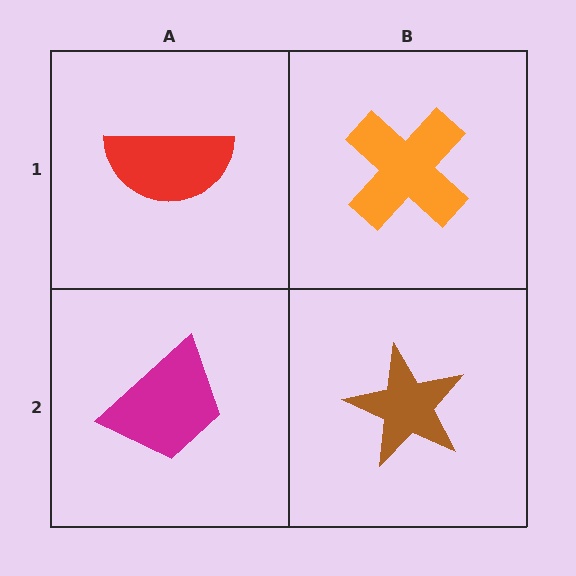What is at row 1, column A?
A red semicircle.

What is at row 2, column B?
A brown star.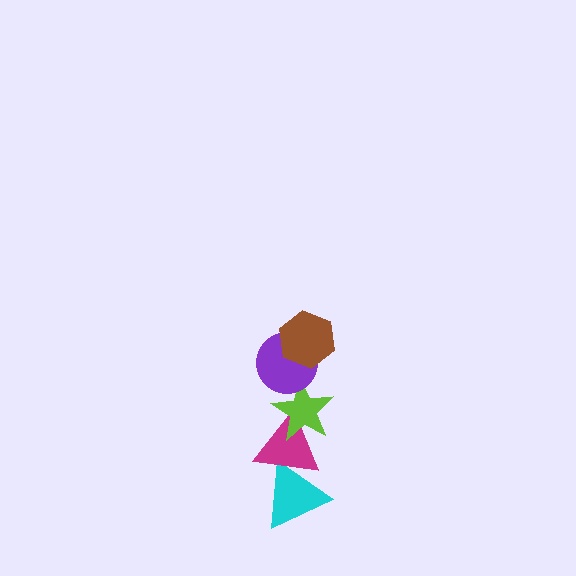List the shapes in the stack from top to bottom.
From top to bottom: the brown hexagon, the purple circle, the lime star, the magenta triangle, the cyan triangle.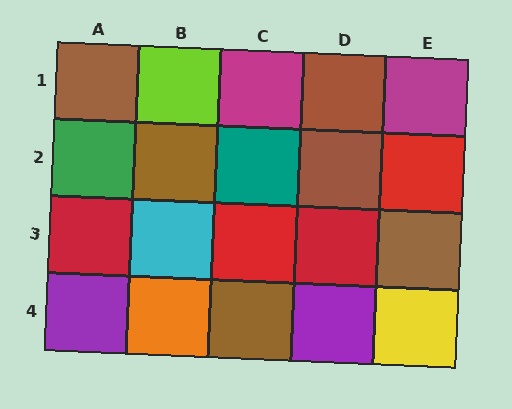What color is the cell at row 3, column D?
Red.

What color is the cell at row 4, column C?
Brown.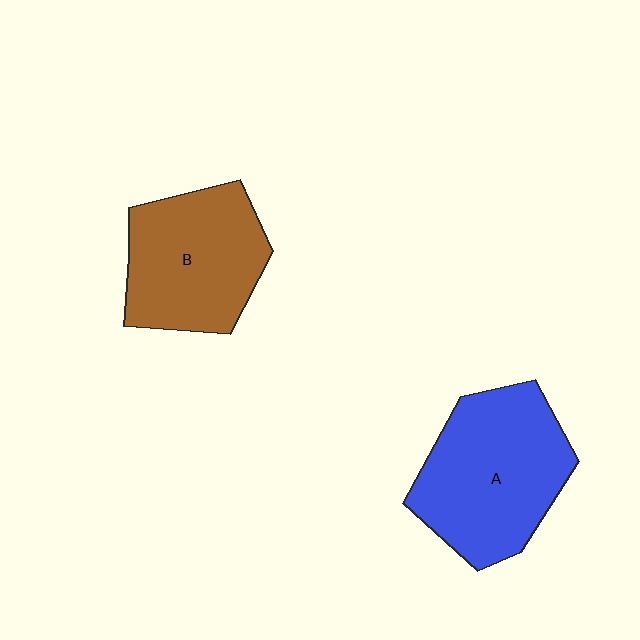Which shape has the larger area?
Shape A (blue).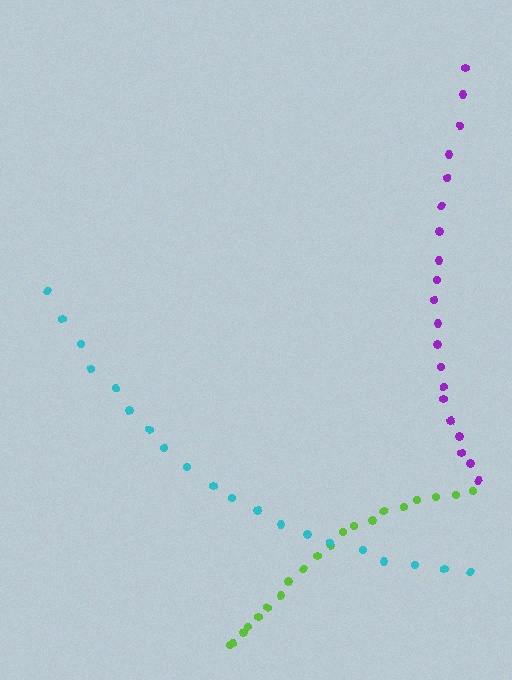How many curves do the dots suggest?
There are 3 distinct paths.